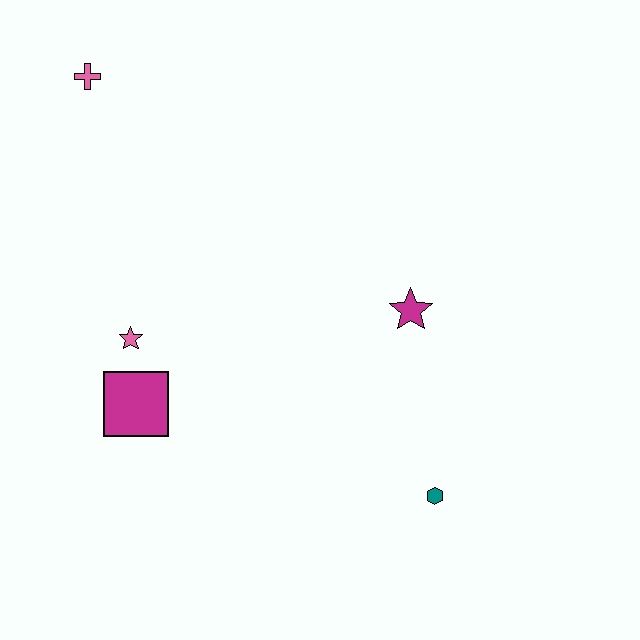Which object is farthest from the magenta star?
The pink cross is farthest from the magenta star.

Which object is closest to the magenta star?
The teal hexagon is closest to the magenta star.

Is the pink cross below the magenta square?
No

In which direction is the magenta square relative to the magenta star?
The magenta square is to the left of the magenta star.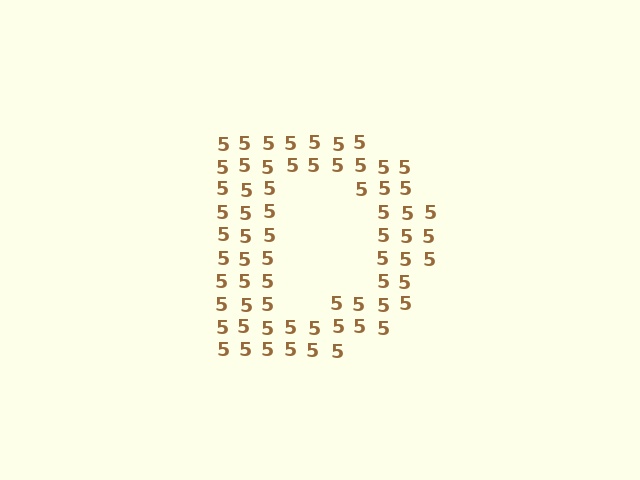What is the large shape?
The large shape is the letter D.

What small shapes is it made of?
It is made of small digit 5's.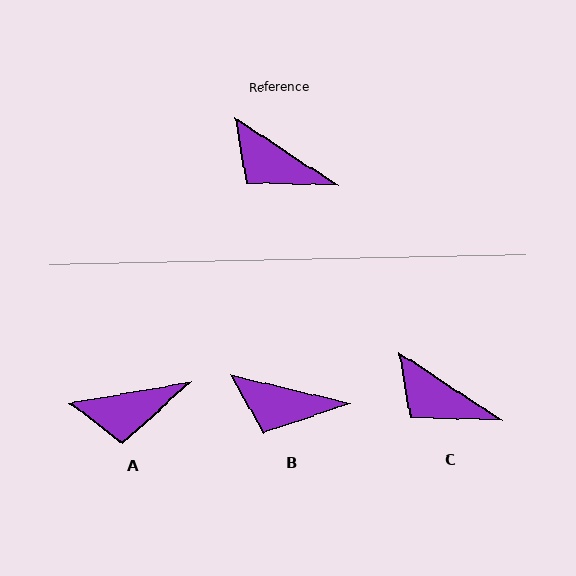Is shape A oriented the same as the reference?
No, it is off by about 43 degrees.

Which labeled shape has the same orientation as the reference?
C.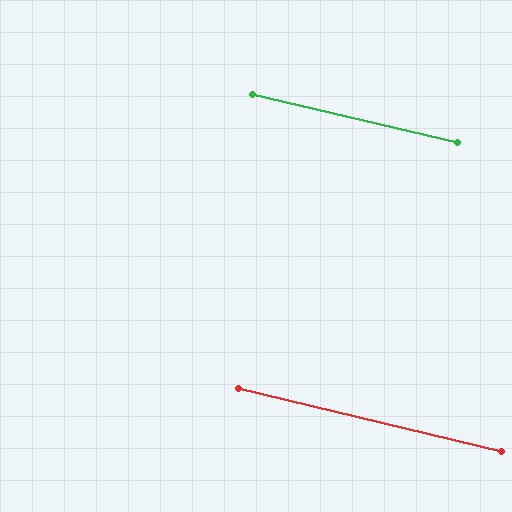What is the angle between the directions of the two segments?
Approximately 0 degrees.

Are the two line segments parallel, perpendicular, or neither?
Parallel — their directions differ by only 0.4°.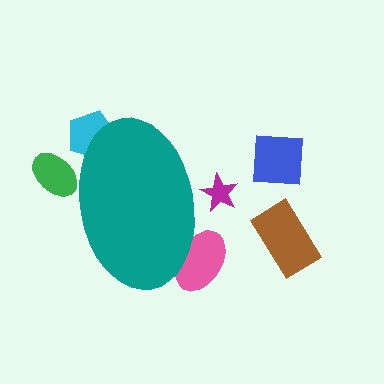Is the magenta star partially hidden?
Yes, the magenta star is partially hidden behind the teal ellipse.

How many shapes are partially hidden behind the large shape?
4 shapes are partially hidden.